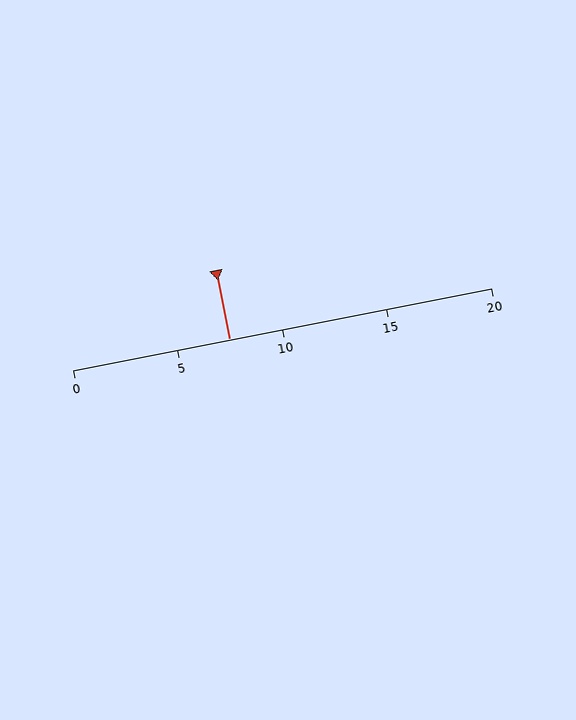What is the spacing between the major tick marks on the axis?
The major ticks are spaced 5 apart.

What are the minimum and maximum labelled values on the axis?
The axis runs from 0 to 20.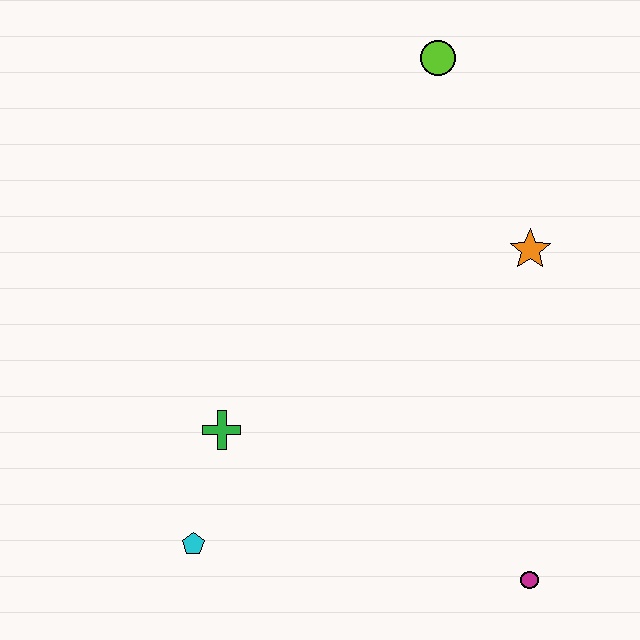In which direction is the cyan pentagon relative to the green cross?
The cyan pentagon is below the green cross.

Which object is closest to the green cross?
The cyan pentagon is closest to the green cross.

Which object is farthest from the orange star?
The cyan pentagon is farthest from the orange star.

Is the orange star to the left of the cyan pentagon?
No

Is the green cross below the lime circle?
Yes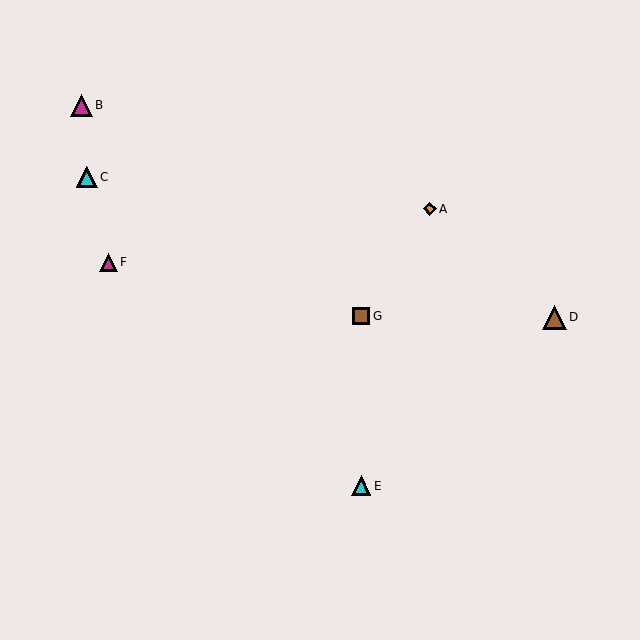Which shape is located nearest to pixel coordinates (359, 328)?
The brown square (labeled G) at (361, 316) is nearest to that location.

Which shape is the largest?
The brown triangle (labeled D) is the largest.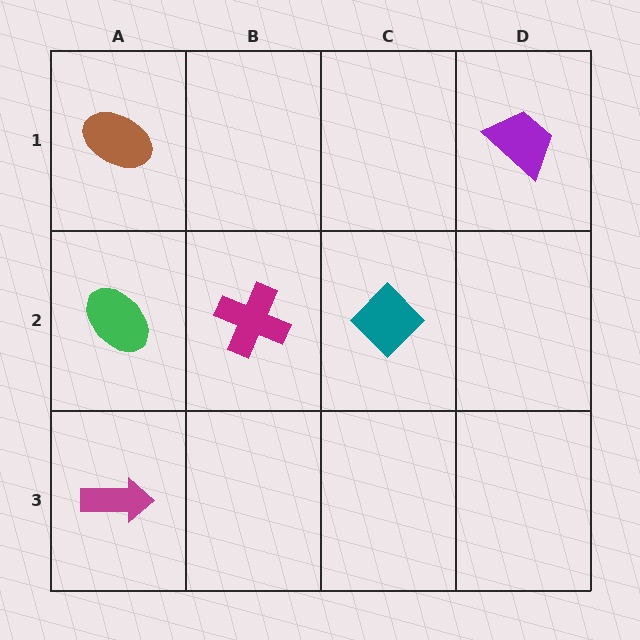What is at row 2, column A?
A green ellipse.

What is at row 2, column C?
A teal diamond.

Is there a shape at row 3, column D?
No, that cell is empty.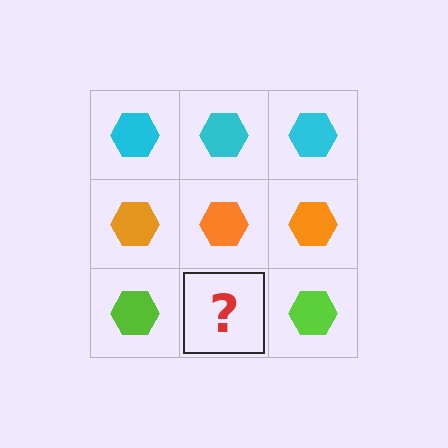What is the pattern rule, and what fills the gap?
The rule is that each row has a consistent color. The gap should be filled with a lime hexagon.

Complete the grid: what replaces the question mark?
The question mark should be replaced with a lime hexagon.